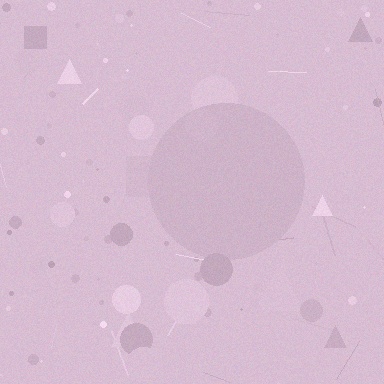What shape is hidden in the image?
A circle is hidden in the image.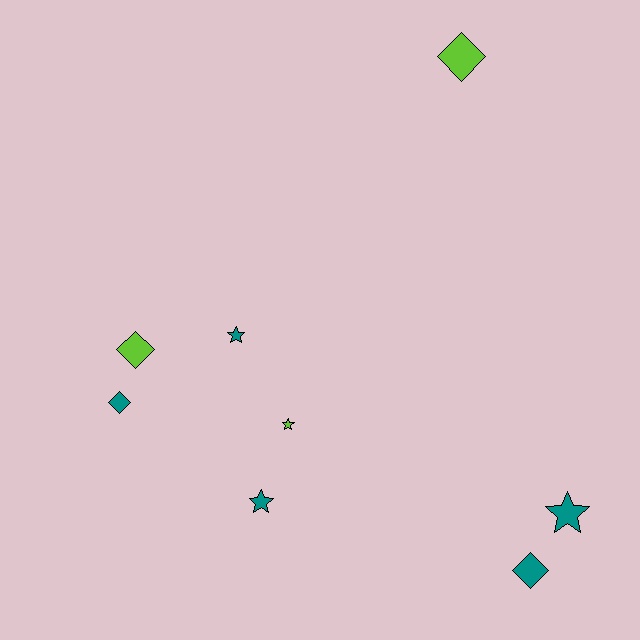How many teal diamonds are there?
There are 2 teal diamonds.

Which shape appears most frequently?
Star, with 4 objects.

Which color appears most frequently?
Teal, with 5 objects.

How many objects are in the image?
There are 8 objects.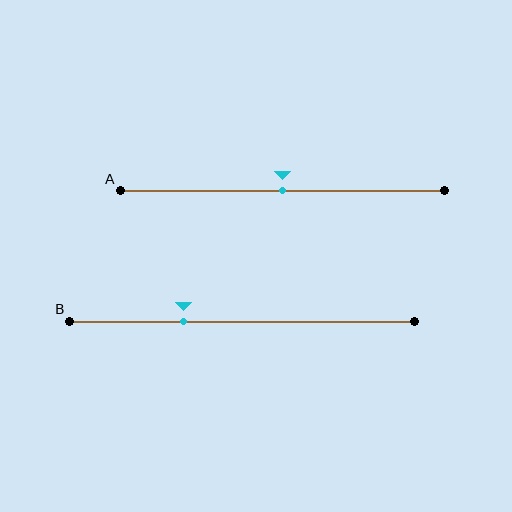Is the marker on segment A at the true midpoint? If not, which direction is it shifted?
Yes, the marker on segment A is at the true midpoint.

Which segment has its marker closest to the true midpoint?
Segment A has its marker closest to the true midpoint.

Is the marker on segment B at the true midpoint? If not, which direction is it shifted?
No, the marker on segment B is shifted to the left by about 17% of the segment length.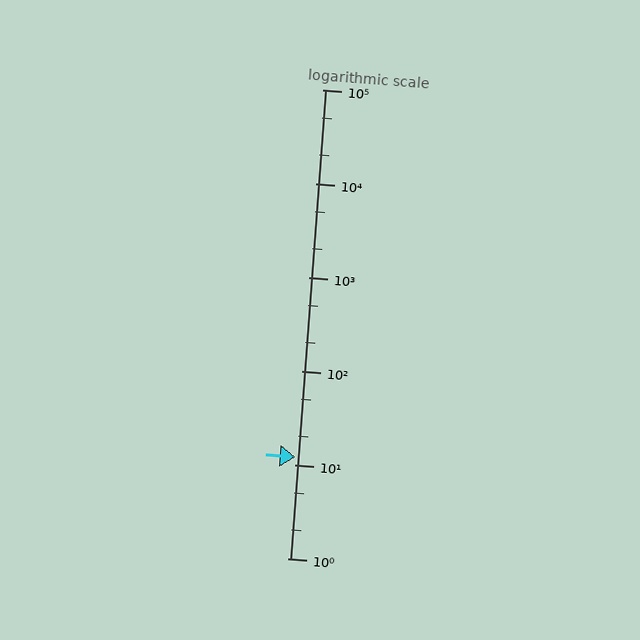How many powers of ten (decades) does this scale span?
The scale spans 5 decades, from 1 to 100000.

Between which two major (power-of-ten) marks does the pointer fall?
The pointer is between 10 and 100.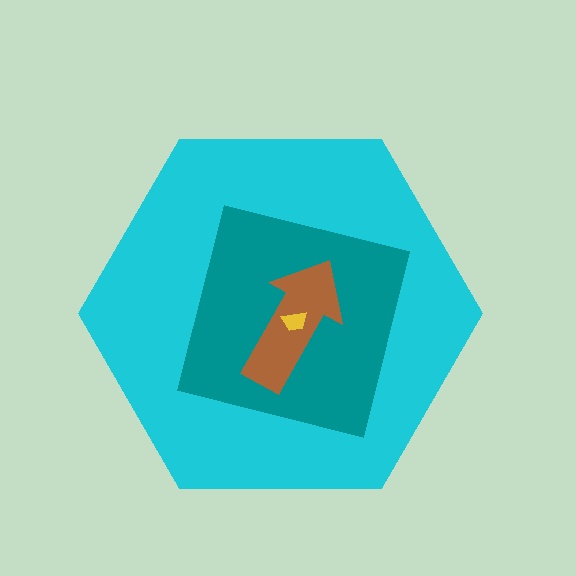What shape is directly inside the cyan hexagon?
The teal square.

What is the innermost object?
The yellow trapezoid.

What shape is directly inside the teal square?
The brown arrow.